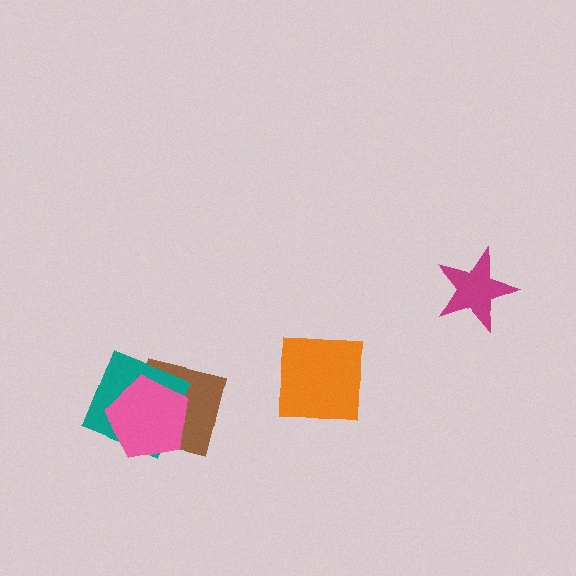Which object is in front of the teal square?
The pink pentagon is in front of the teal square.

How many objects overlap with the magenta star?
0 objects overlap with the magenta star.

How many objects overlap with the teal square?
2 objects overlap with the teal square.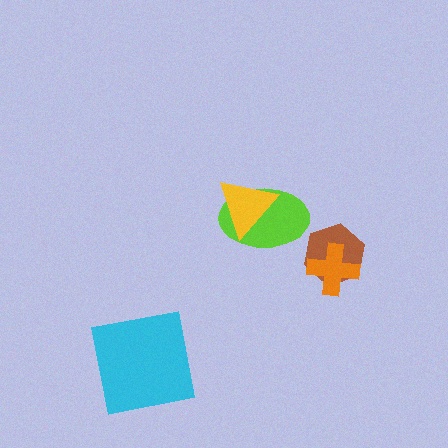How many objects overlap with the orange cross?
1 object overlaps with the orange cross.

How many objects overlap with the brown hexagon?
1 object overlaps with the brown hexagon.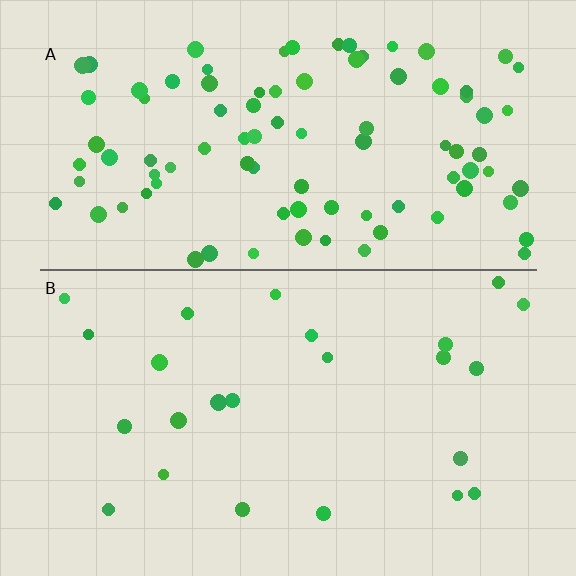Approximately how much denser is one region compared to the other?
Approximately 3.9× — region A over region B.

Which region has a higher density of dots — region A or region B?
A (the top).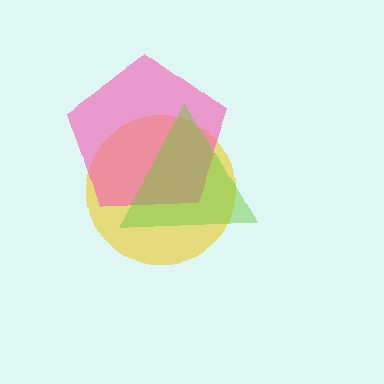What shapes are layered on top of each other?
The layered shapes are: a yellow circle, a pink pentagon, a lime triangle.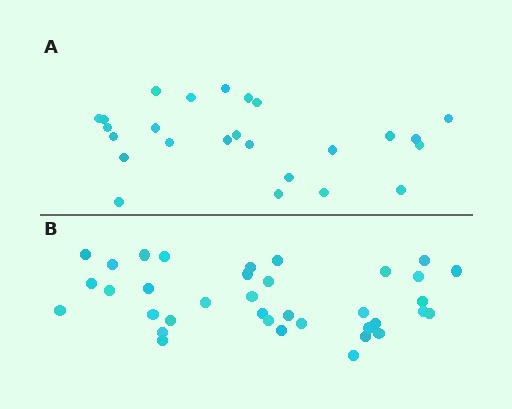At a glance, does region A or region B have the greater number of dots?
Region B (the bottom region) has more dots.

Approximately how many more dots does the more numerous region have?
Region B has roughly 12 or so more dots than region A.